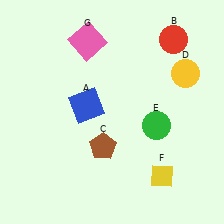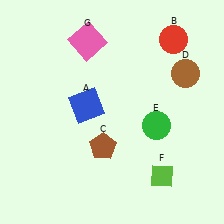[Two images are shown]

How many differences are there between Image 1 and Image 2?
There are 2 differences between the two images.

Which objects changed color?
D changed from yellow to brown. F changed from yellow to lime.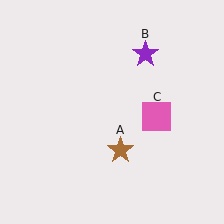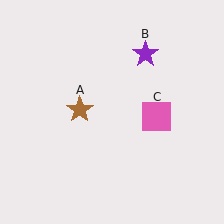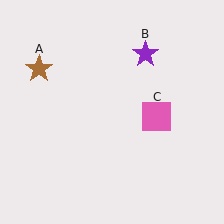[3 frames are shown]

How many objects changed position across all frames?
1 object changed position: brown star (object A).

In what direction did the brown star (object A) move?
The brown star (object A) moved up and to the left.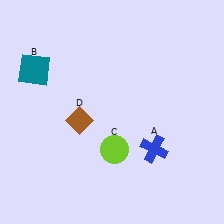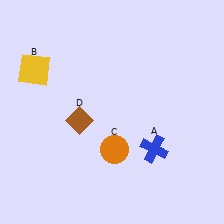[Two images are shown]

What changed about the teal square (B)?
In Image 1, B is teal. In Image 2, it changed to yellow.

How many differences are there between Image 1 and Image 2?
There are 2 differences between the two images.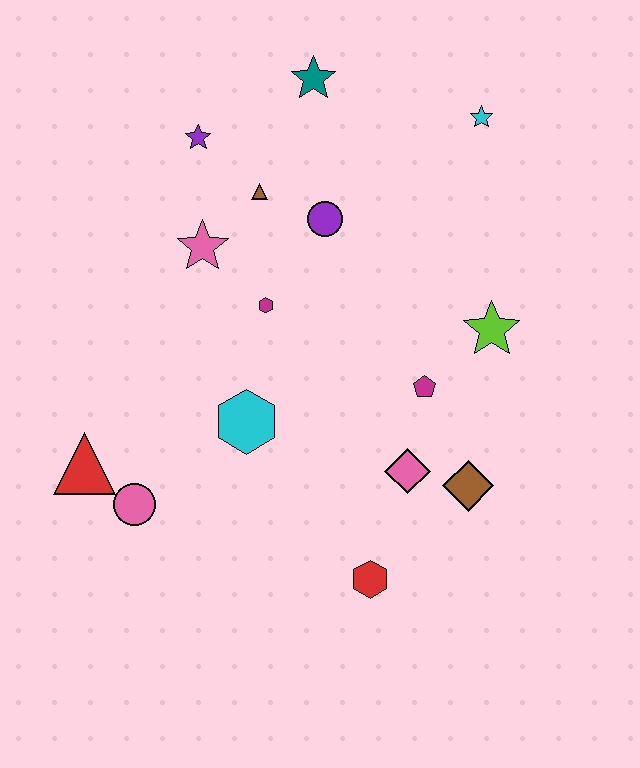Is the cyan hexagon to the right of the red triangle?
Yes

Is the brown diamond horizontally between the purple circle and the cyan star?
Yes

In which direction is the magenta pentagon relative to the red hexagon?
The magenta pentagon is above the red hexagon.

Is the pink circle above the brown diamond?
No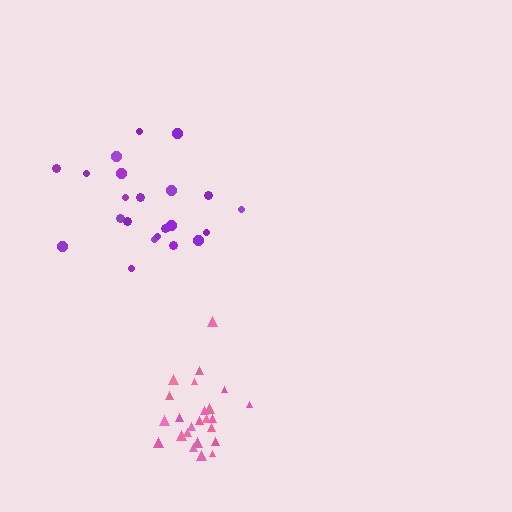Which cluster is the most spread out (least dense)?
Purple.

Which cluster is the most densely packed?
Pink.